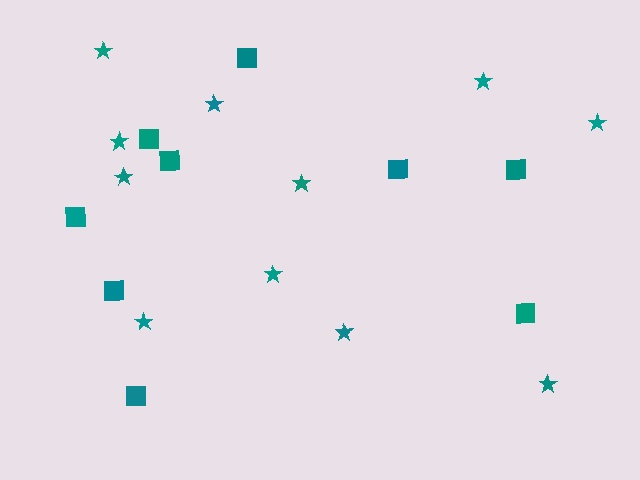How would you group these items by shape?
There are 2 groups: one group of squares (9) and one group of stars (11).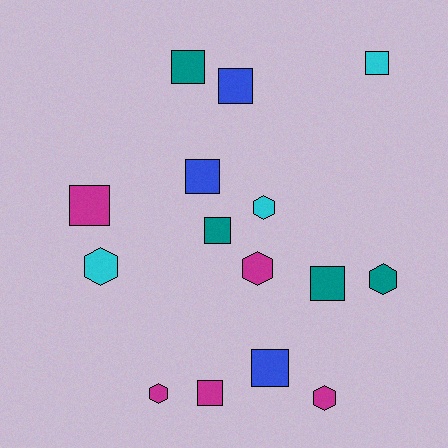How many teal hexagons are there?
There is 1 teal hexagon.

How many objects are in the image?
There are 15 objects.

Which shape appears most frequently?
Square, with 9 objects.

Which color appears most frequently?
Magenta, with 5 objects.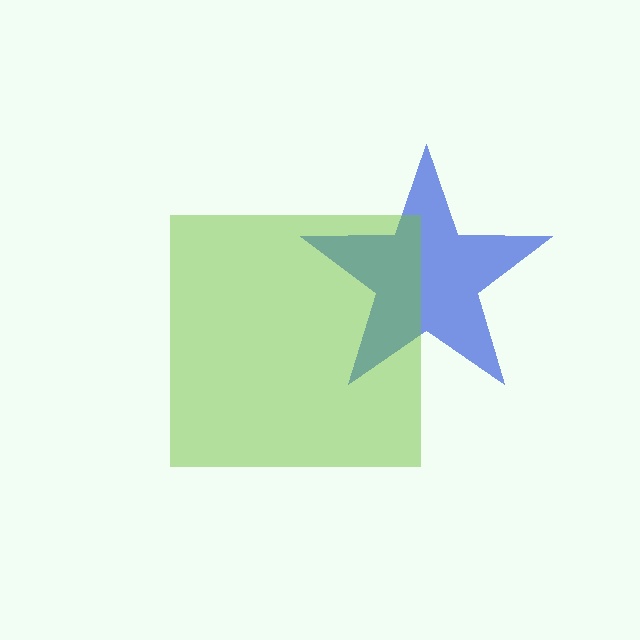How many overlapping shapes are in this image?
There are 2 overlapping shapes in the image.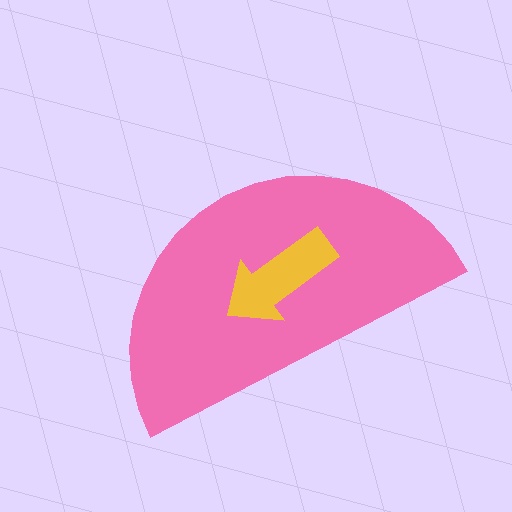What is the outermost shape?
The pink semicircle.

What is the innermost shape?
The yellow arrow.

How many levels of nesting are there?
2.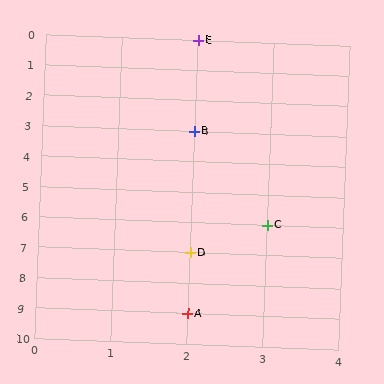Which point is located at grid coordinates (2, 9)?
Point A is at (2, 9).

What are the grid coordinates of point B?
Point B is at grid coordinates (2, 3).